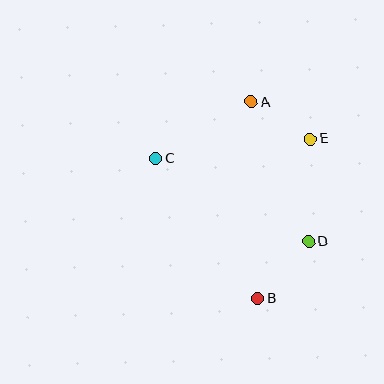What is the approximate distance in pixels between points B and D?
The distance between B and D is approximately 77 pixels.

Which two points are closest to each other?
Points A and E are closest to each other.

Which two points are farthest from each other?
Points A and B are farthest from each other.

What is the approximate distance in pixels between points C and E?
The distance between C and E is approximately 156 pixels.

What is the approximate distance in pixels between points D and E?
The distance between D and E is approximately 102 pixels.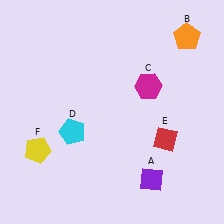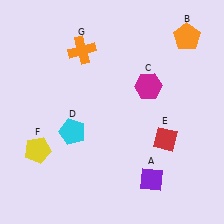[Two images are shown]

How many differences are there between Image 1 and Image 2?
There is 1 difference between the two images.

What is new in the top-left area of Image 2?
An orange cross (G) was added in the top-left area of Image 2.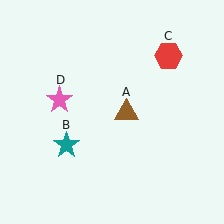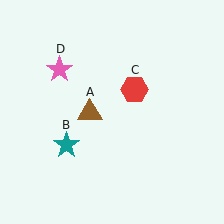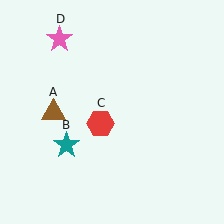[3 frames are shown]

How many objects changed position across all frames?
3 objects changed position: brown triangle (object A), red hexagon (object C), pink star (object D).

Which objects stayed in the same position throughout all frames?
Teal star (object B) remained stationary.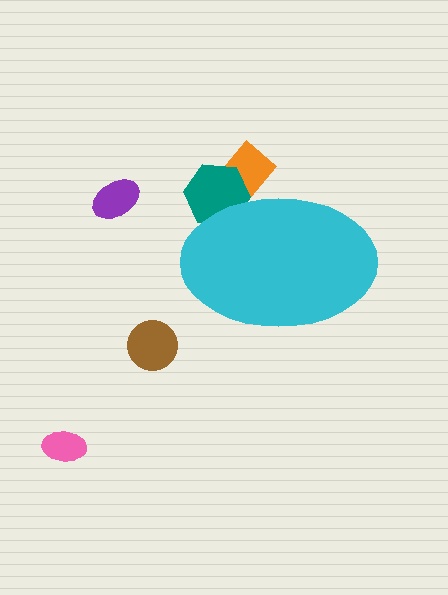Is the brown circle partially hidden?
No, the brown circle is fully visible.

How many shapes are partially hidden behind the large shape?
2 shapes are partially hidden.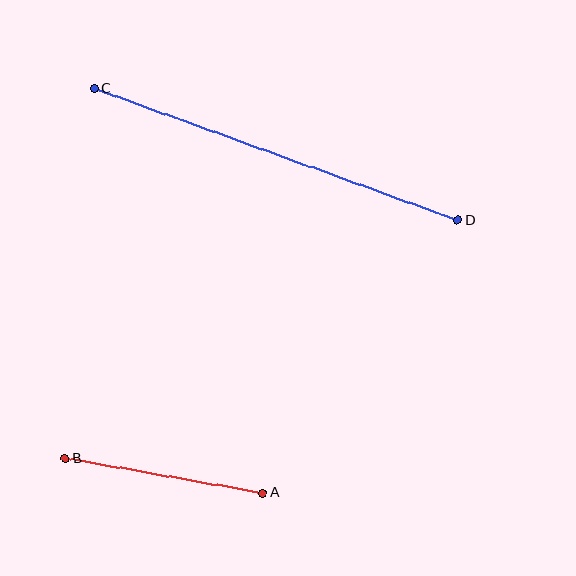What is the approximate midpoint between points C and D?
The midpoint is at approximately (276, 154) pixels.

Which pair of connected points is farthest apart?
Points C and D are farthest apart.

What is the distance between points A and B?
The distance is approximately 201 pixels.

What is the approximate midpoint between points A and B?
The midpoint is at approximately (164, 476) pixels.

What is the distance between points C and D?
The distance is approximately 387 pixels.